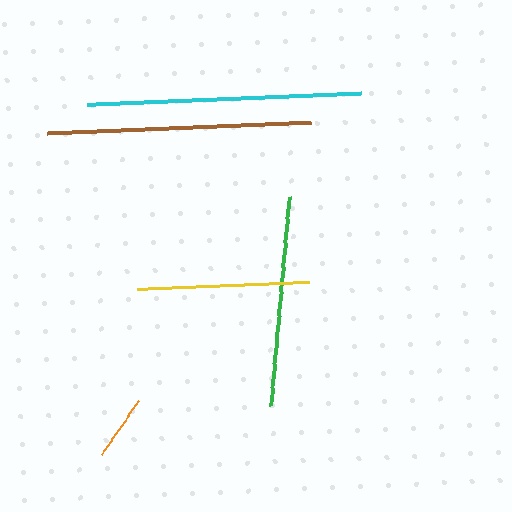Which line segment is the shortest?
The orange line is the shortest at approximately 65 pixels.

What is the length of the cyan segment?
The cyan segment is approximately 276 pixels long.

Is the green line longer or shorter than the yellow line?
The green line is longer than the yellow line.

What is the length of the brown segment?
The brown segment is approximately 264 pixels long.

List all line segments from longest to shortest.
From longest to shortest: cyan, brown, green, yellow, orange.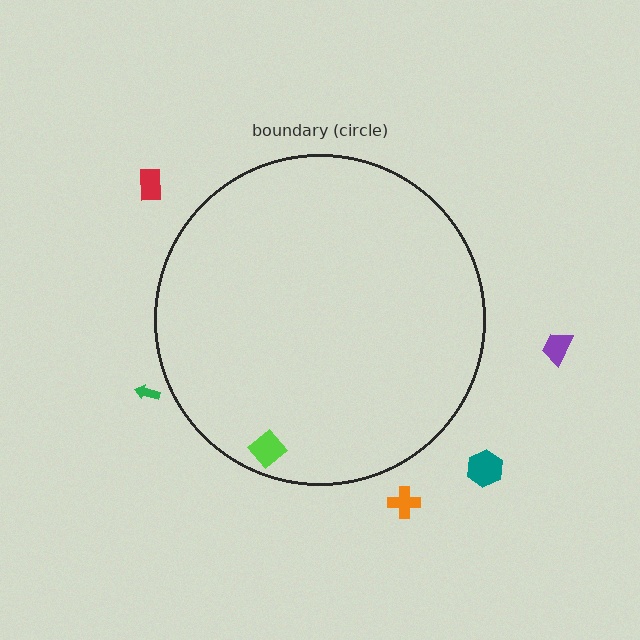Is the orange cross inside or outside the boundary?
Outside.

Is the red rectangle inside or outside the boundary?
Outside.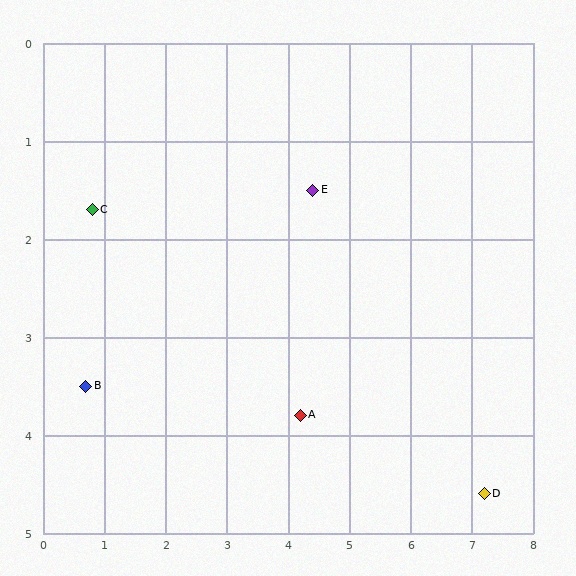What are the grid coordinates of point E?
Point E is at approximately (4.4, 1.5).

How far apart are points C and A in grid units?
Points C and A are about 4.0 grid units apart.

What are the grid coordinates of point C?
Point C is at approximately (0.8, 1.7).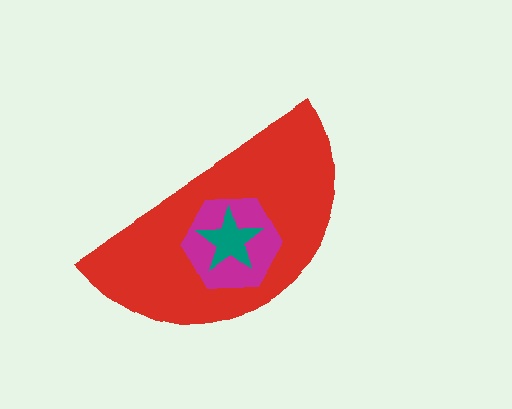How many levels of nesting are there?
3.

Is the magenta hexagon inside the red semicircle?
Yes.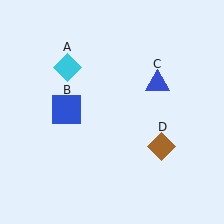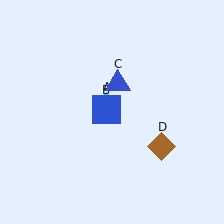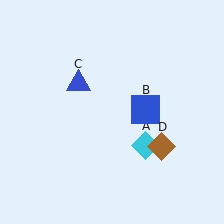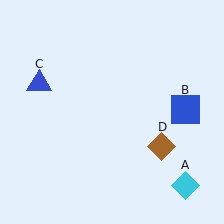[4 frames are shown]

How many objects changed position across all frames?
3 objects changed position: cyan diamond (object A), blue square (object B), blue triangle (object C).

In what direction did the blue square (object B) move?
The blue square (object B) moved right.